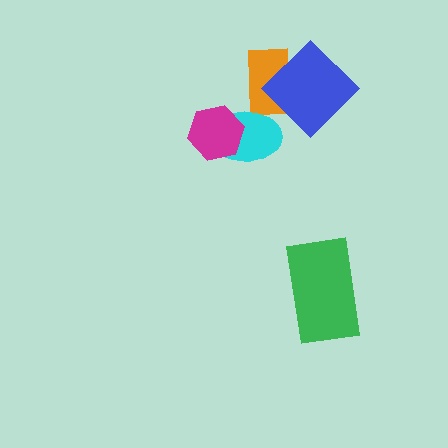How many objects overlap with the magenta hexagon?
1 object overlaps with the magenta hexagon.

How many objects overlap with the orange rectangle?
2 objects overlap with the orange rectangle.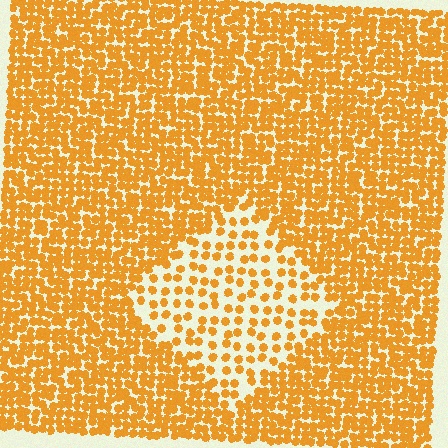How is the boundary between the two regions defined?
The boundary is defined by a change in element density (approximately 2.3x ratio). All elements are the same color, size, and shape.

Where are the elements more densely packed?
The elements are more densely packed outside the diamond boundary.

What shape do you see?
I see a diamond.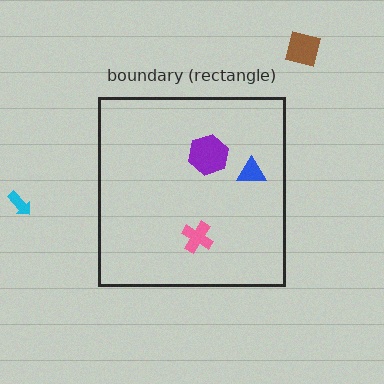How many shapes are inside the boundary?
3 inside, 2 outside.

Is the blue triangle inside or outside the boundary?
Inside.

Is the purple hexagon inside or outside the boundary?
Inside.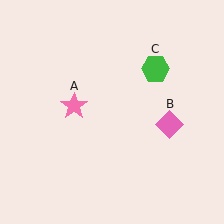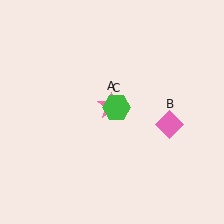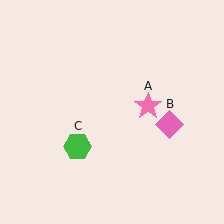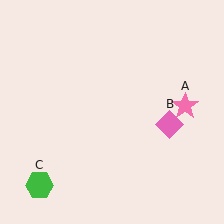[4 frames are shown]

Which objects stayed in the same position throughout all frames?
Pink diamond (object B) remained stationary.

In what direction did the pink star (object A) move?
The pink star (object A) moved right.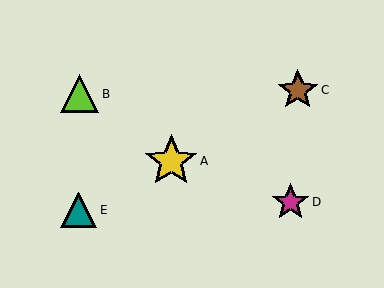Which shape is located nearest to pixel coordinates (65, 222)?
The teal triangle (labeled E) at (79, 210) is nearest to that location.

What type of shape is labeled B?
Shape B is a lime triangle.